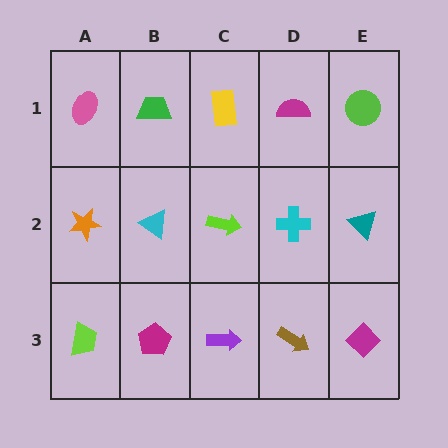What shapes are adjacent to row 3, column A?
An orange star (row 2, column A), a magenta pentagon (row 3, column B).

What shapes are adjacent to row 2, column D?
A magenta semicircle (row 1, column D), a brown arrow (row 3, column D), a lime arrow (row 2, column C), a teal triangle (row 2, column E).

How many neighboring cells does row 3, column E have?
2.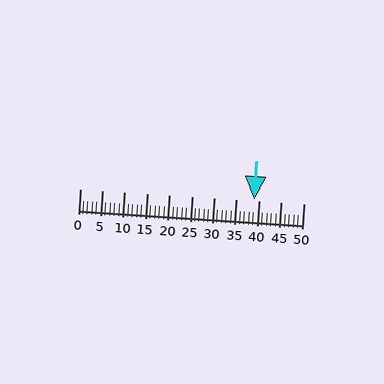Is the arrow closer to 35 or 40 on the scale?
The arrow is closer to 40.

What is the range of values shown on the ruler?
The ruler shows values from 0 to 50.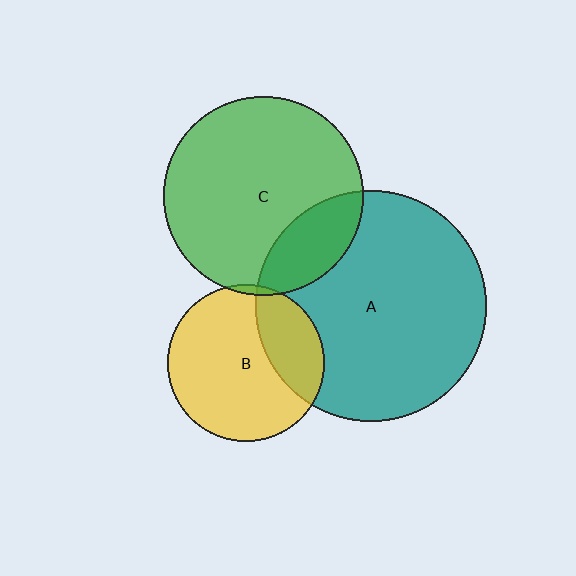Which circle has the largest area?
Circle A (teal).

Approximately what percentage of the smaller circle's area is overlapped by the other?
Approximately 5%.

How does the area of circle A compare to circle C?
Approximately 1.3 times.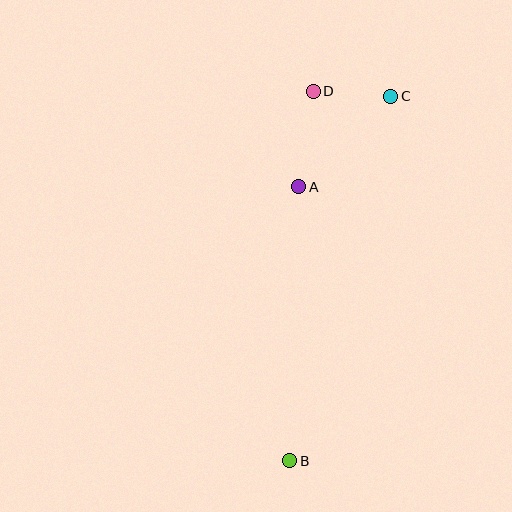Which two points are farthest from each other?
Points B and C are farthest from each other.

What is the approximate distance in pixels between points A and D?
The distance between A and D is approximately 97 pixels.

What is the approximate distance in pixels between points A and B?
The distance between A and B is approximately 274 pixels.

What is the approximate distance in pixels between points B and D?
The distance between B and D is approximately 370 pixels.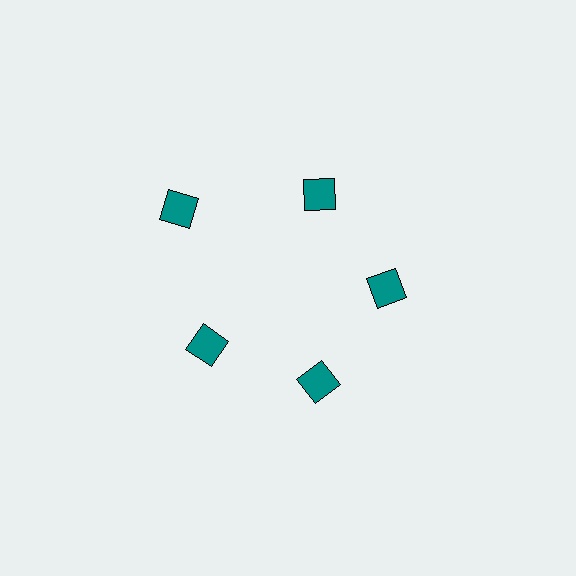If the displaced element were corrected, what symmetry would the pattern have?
It would have 5-fold rotational symmetry — the pattern would map onto itself every 72 degrees.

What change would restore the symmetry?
The symmetry would be restored by moving it inward, back onto the ring so that all 5 squares sit at equal angles and equal distance from the center.